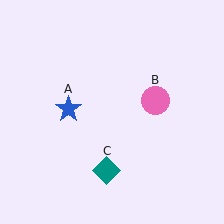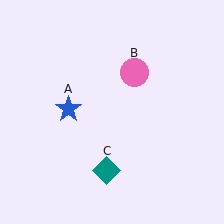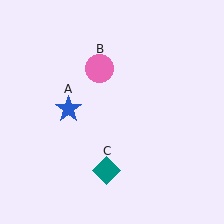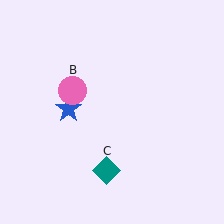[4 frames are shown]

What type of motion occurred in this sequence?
The pink circle (object B) rotated counterclockwise around the center of the scene.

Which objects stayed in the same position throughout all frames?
Blue star (object A) and teal diamond (object C) remained stationary.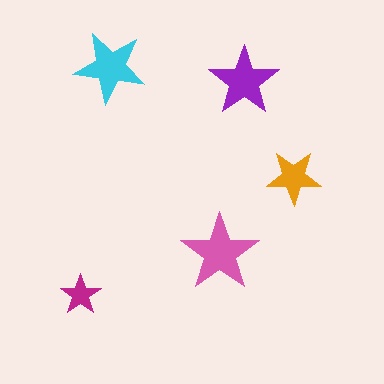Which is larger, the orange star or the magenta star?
The orange one.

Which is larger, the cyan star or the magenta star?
The cyan one.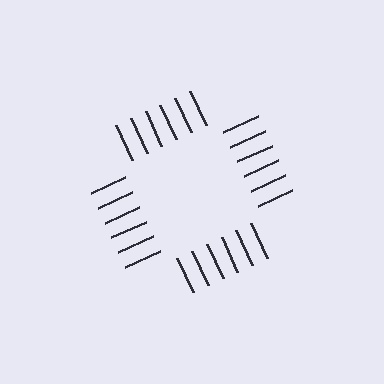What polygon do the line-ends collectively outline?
An illusory square — the line segments terminate on its edges but no continuous stroke is drawn.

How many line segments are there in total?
24 — 6 along each of the 4 edges.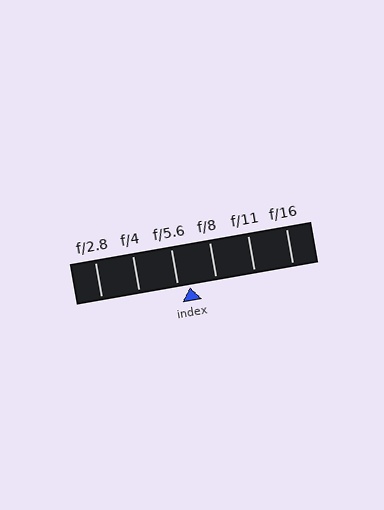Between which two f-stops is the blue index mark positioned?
The index mark is between f/5.6 and f/8.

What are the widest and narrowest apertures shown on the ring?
The widest aperture shown is f/2.8 and the narrowest is f/16.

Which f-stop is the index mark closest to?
The index mark is closest to f/5.6.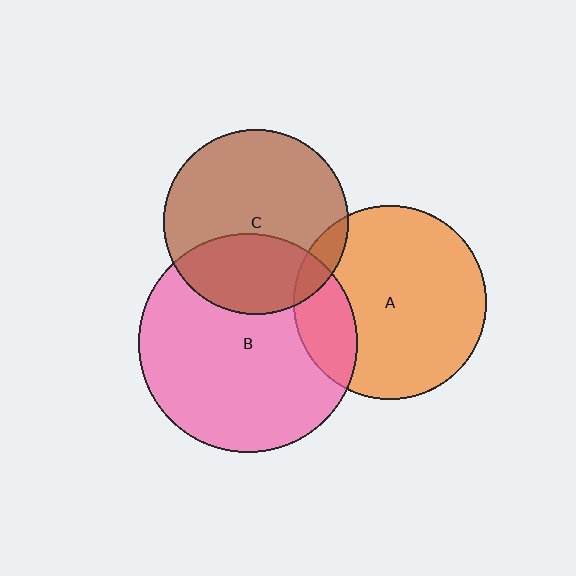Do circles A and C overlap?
Yes.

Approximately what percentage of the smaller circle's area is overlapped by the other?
Approximately 10%.